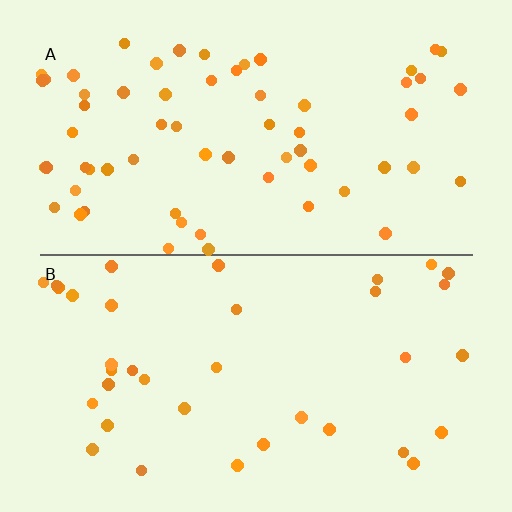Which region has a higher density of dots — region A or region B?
A (the top).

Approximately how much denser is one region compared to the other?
Approximately 1.7× — region A over region B.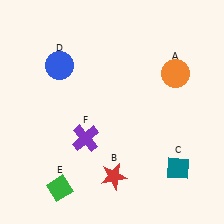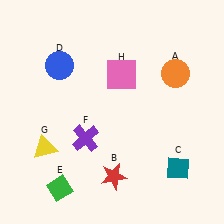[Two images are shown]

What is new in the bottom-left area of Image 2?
A yellow triangle (G) was added in the bottom-left area of Image 2.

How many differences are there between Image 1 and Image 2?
There are 2 differences between the two images.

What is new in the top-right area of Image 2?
A pink square (H) was added in the top-right area of Image 2.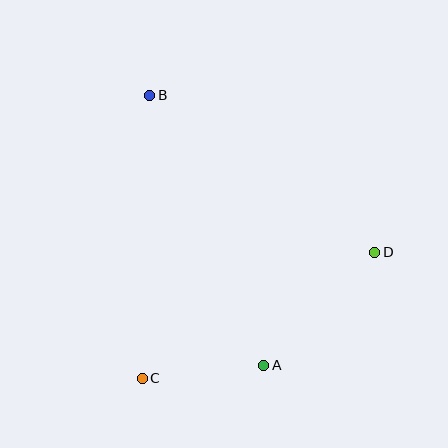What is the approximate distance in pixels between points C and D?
The distance between C and D is approximately 264 pixels.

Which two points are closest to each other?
Points A and C are closest to each other.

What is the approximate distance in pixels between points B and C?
The distance between B and C is approximately 283 pixels.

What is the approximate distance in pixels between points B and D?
The distance between B and D is approximately 275 pixels.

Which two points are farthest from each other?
Points A and B are farthest from each other.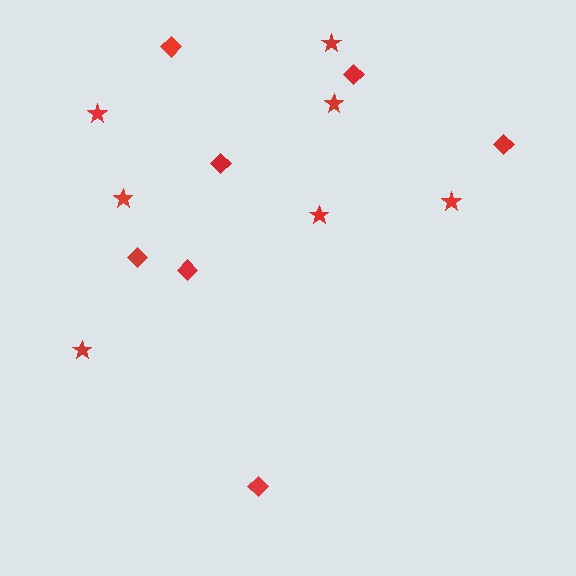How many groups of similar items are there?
There are 2 groups: one group of stars (7) and one group of diamonds (7).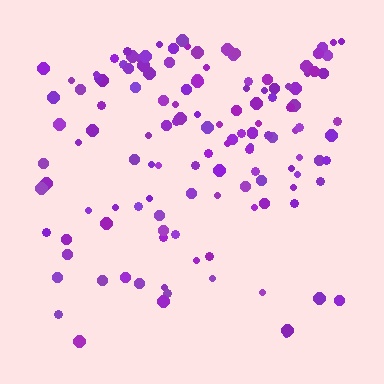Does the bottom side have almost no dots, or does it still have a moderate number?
Still a moderate number, just noticeably fewer than the top.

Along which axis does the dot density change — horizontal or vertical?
Vertical.